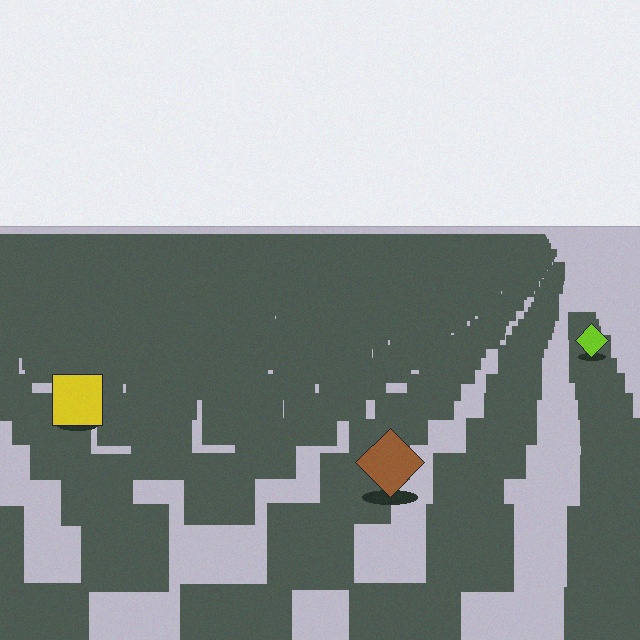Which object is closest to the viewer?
The brown diamond is closest. The texture marks near it are larger and more spread out.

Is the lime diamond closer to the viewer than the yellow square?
No. The yellow square is closer — you can tell from the texture gradient: the ground texture is coarser near it.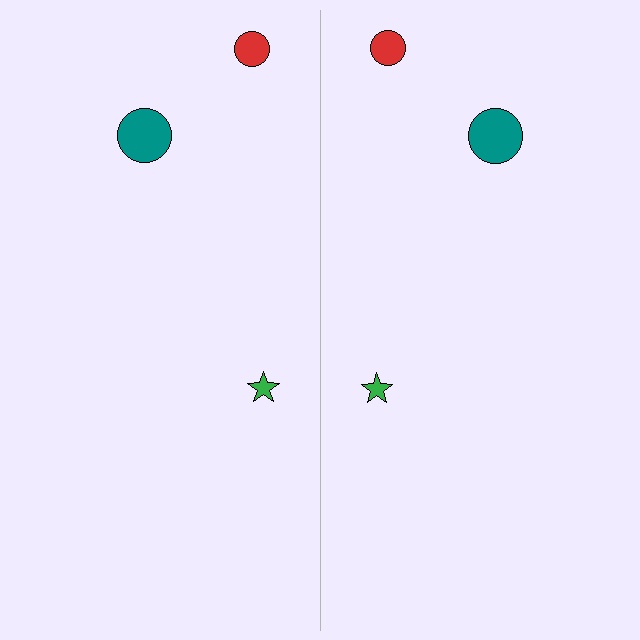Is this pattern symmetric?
Yes, this pattern has bilateral (reflection) symmetry.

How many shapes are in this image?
There are 6 shapes in this image.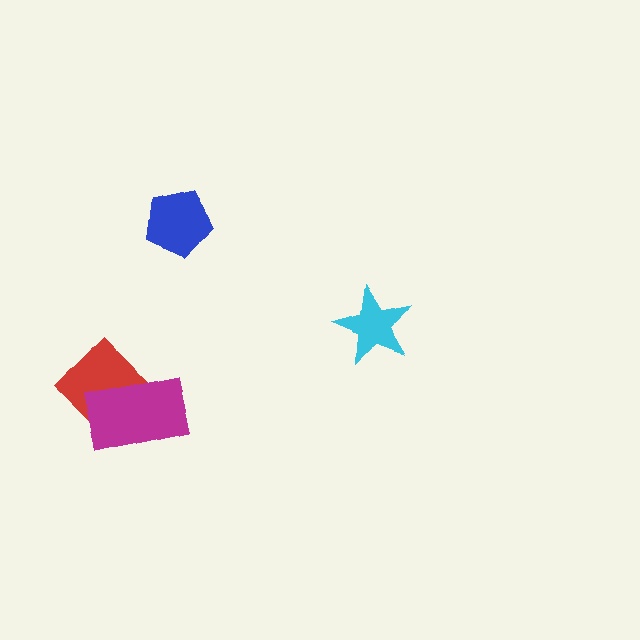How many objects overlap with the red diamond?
1 object overlaps with the red diamond.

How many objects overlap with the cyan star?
0 objects overlap with the cyan star.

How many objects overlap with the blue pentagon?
0 objects overlap with the blue pentagon.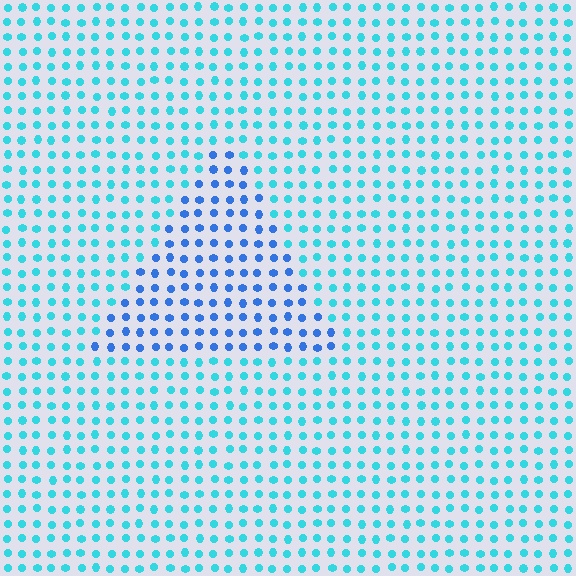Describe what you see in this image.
The image is filled with small cyan elements in a uniform arrangement. A triangle-shaped region is visible where the elements are tinted to a slightly different hue, forming a subtle color boundary.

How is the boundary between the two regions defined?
The boundary is defined purely by a slight shift in hue (about 34 degrees). Spacing, size, and orientation are identical on both sides.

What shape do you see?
I see a triangle.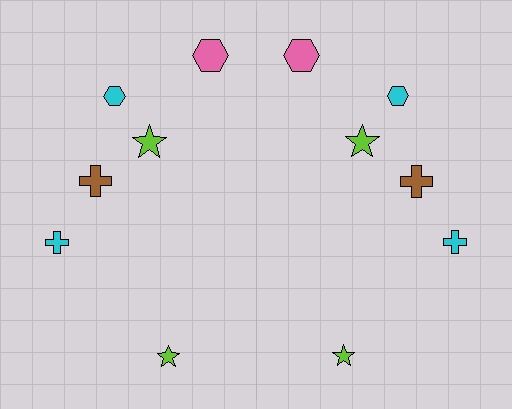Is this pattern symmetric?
Yes, this pattern has bilateral (reflection) symmetry.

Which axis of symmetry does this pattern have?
The pattern has a vertical axis of symmetry running through the center of the image.